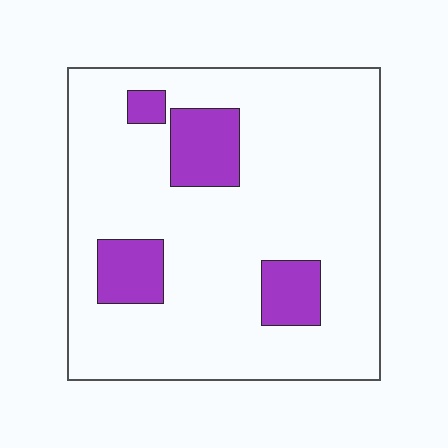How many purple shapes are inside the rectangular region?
4.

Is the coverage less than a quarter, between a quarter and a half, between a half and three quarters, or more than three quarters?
Less than a quarter.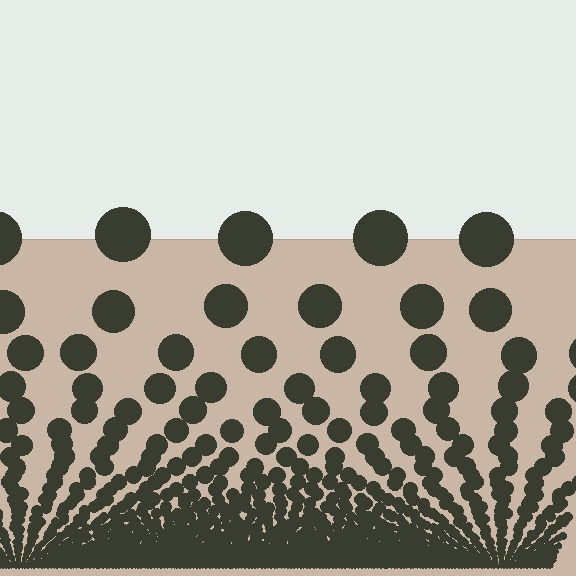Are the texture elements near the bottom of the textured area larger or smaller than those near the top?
Smaller. The gradient is inverted — elements near the bottom are smaller and denser.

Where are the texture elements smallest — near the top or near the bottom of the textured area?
Near the bottom.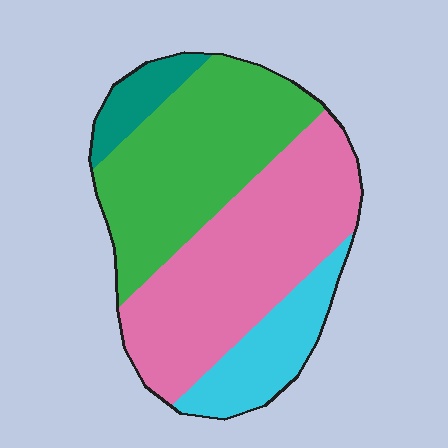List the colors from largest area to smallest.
From largest to smallest: pink, green, cyan, teal.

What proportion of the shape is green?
Green takes up between a third and a half of the shape.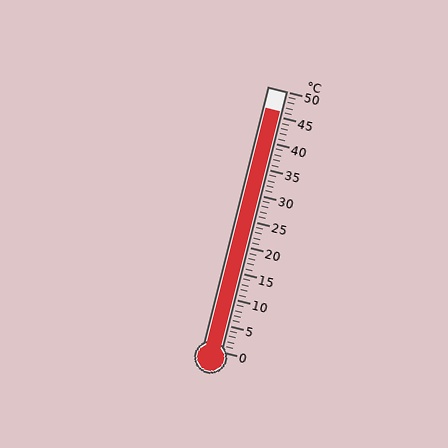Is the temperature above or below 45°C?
The temperature is above 45°C.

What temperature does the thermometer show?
The thermometer shows approximately 46°C.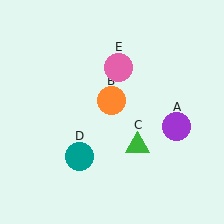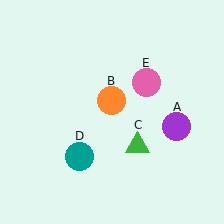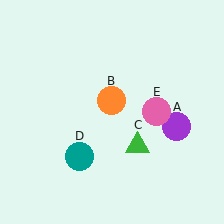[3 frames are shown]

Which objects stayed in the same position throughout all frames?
Purple circle (object A) and orange circle (object B) and green triangle (object C) and teal circle (object D) remained stationary.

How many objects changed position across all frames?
1 object changed position: pink circle (object E).